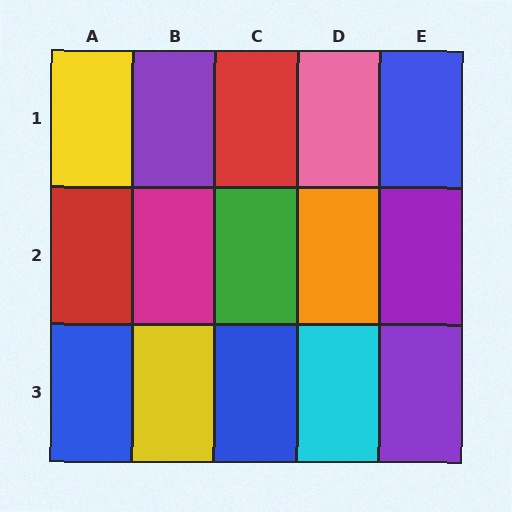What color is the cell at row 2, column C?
Green.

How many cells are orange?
1 cell is orange.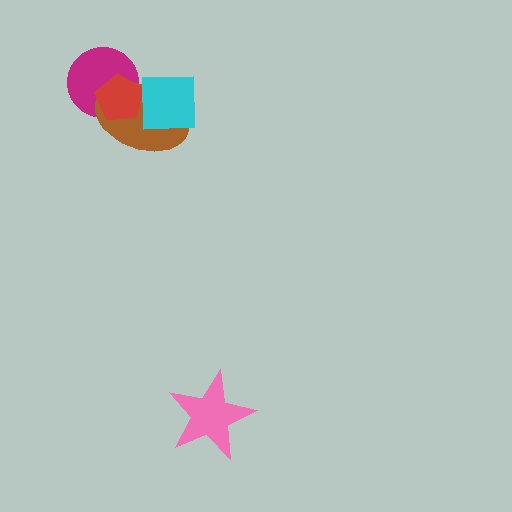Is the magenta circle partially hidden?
Yes, it is partially covered by another shape.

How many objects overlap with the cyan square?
1 object overlaps with the cyan square.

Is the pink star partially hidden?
No, no other shape covers it.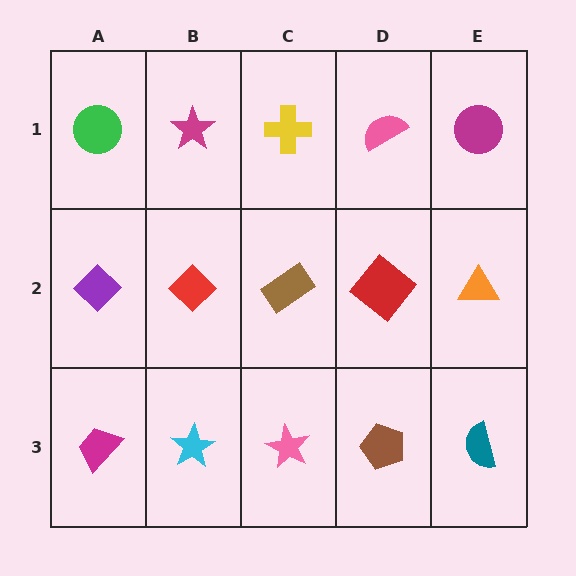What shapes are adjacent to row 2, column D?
A pink semicircle (row 1, column D), a brown pentagon (row 3, column D), a brown rectangle (row 2, column C), an orange triangle (row 2, column E).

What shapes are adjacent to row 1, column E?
An orange triangle (row 2, column E), a pink semicircle (row 1, column D).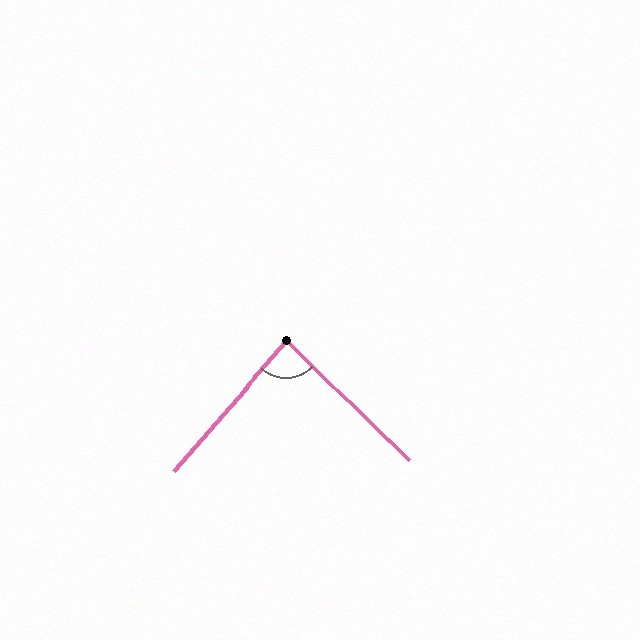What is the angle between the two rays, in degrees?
Approximately 87 degrees.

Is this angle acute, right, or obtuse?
It is approximately a right angle.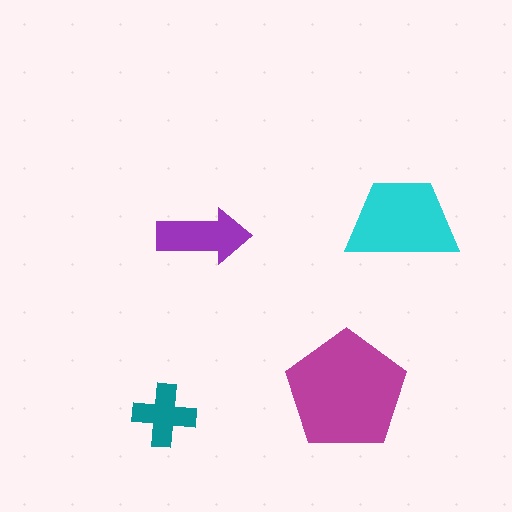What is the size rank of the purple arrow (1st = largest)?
3rd.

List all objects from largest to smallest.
The magenta pentagon, the cyan trapezoid, the purple arrow, the teal cross.